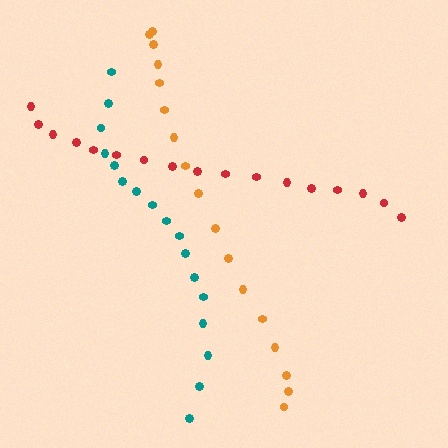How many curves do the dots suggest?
There are 3 distinct paths.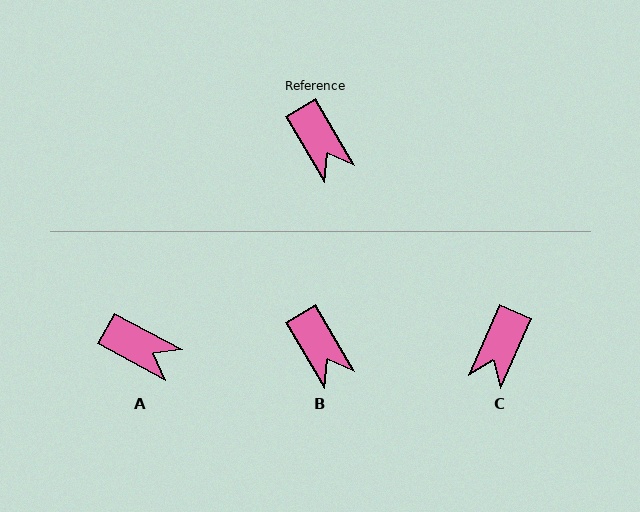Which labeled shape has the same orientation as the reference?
B.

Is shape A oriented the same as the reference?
No, it is off by about 32 degrees.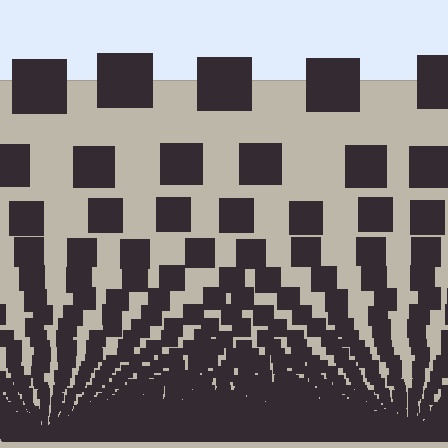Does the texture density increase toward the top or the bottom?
Density increases toward the bottom.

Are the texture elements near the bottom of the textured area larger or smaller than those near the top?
Smaller. The gradient is inverted — elements near the bottom are smaller and denser.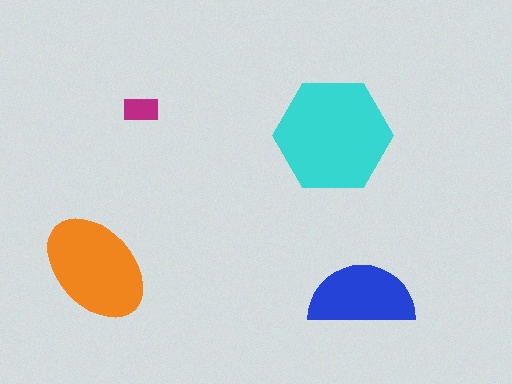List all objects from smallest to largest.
The magenta rectangle, the blue semicircle, the orange ellipse, the cyan hexagon.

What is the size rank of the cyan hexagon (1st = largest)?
1st.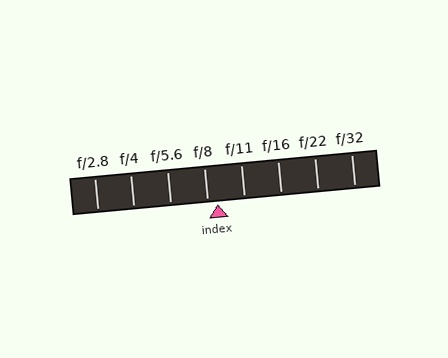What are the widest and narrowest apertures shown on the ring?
The widest aperture shown is f/2.8 and the narrowest is f/32.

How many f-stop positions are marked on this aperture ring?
There are 8 f-stop positions marked.